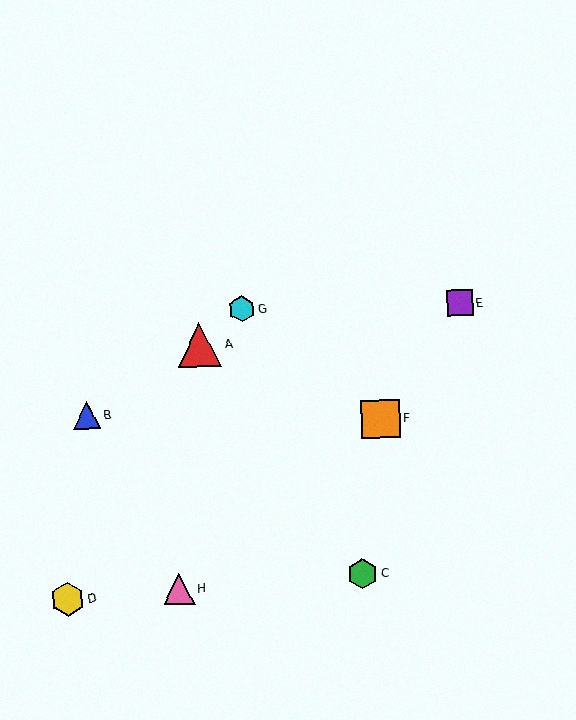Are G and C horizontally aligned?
No, G is at y≈309 and C is at y≈574.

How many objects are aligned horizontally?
2 objects (E, G) are aligned horizontally.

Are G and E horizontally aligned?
Yes, both are at y≈309.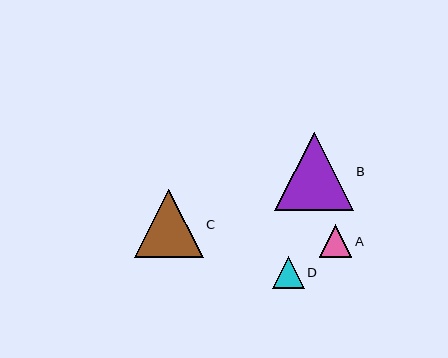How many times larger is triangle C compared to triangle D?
Triangle C is approximately 2.1 times the size of triangle D.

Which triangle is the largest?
Triangle B is the largest with a size of approximately 78 pixels.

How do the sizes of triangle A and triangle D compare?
Triangle A and triangle D are approximately the same size.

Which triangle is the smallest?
Triangle D is the smallest with a size of approximately 32 pixels.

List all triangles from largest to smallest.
From largest to smallest: B, C, A, D.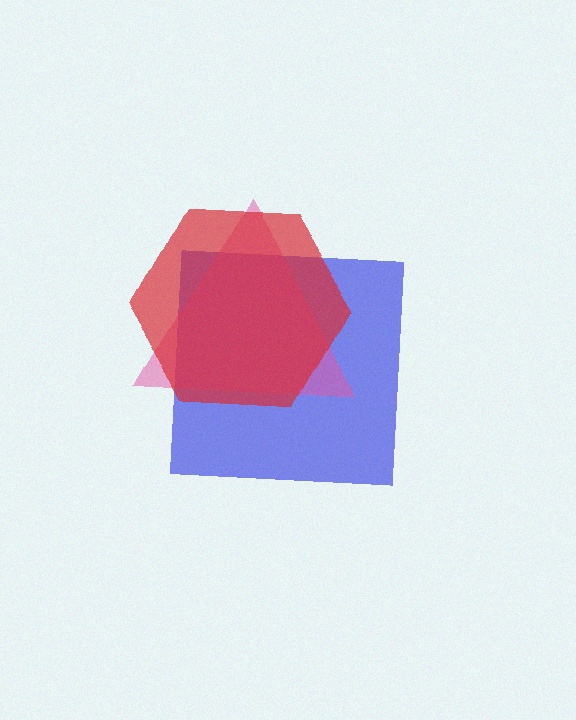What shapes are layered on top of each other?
The layered shapes are: a blue square, a pink triangle, a red hexagon.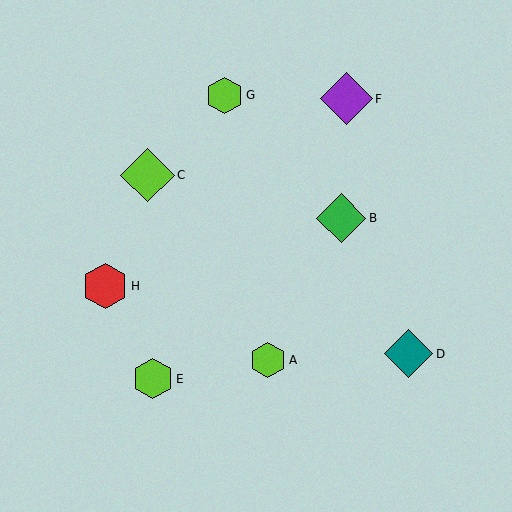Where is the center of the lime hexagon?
The center of the lime hexagon is at (268, 360).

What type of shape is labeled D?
Shape D is a teal diamond.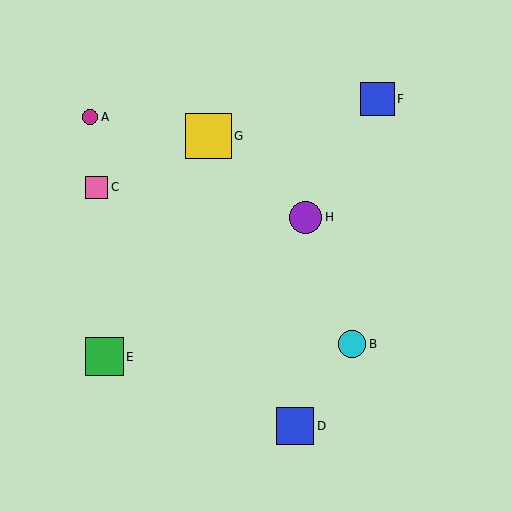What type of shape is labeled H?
Shape H is a purple circle.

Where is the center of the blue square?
The center of the blue square is at (378, 99).